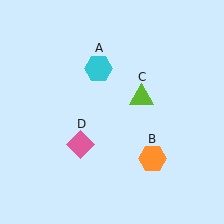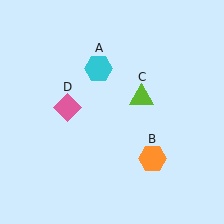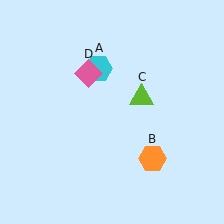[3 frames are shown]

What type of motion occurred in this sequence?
The pink diamond (object D) rotated clockwise around the center of the scene.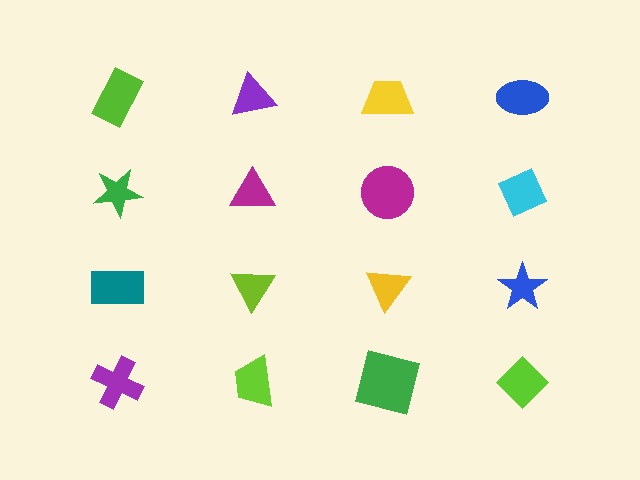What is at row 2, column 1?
A green star.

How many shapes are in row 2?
4 shapes.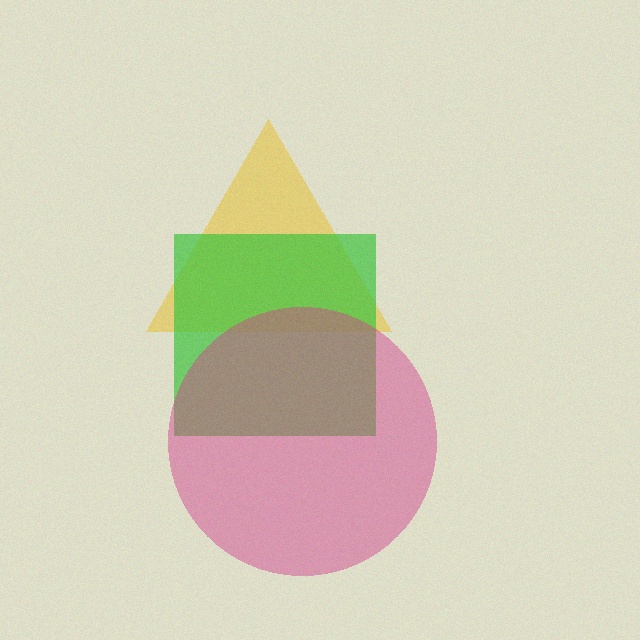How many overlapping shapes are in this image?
There are 3 overlapping shapes in the image.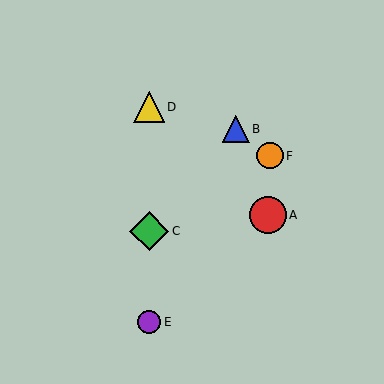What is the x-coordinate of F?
Object F is at x≈270.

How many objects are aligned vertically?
3 objects (C, D, E) are aligned vertically.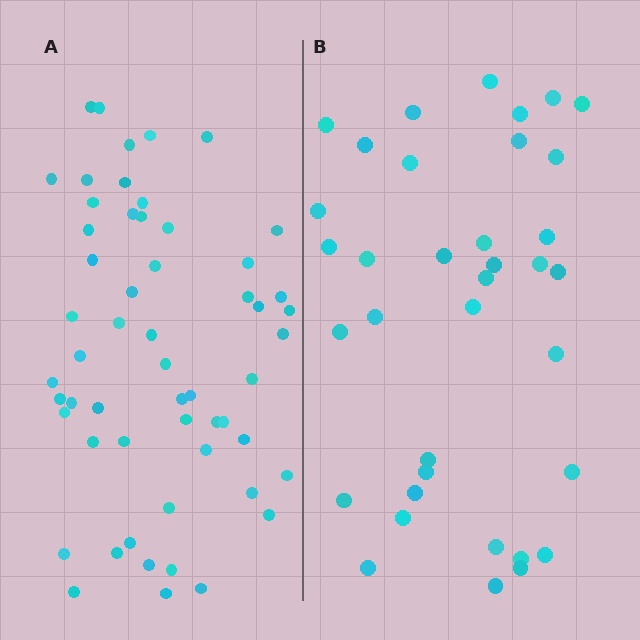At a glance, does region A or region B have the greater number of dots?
Region A (the left region) has more dots.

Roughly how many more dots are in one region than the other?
Region A has approximately 20 more dots than region B.